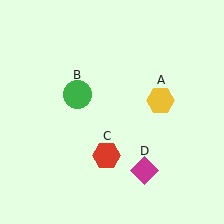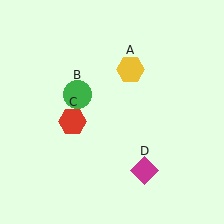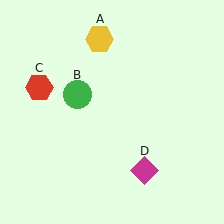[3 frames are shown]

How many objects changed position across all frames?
2 objects changed position: yellow hexagon (object A), red hexagon (object C).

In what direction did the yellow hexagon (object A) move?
The yellow hexagon (object A) moved up and to the left.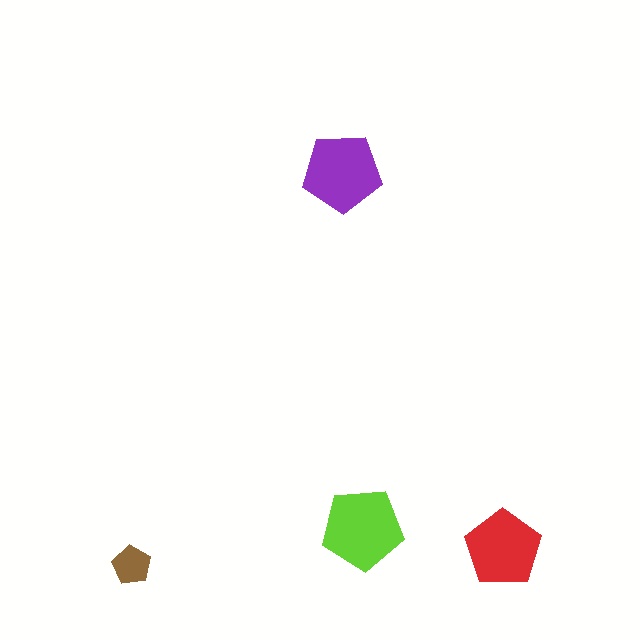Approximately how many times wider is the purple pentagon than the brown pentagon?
About 2 times wider.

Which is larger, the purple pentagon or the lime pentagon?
The lime one.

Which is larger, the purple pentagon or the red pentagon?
The purple one.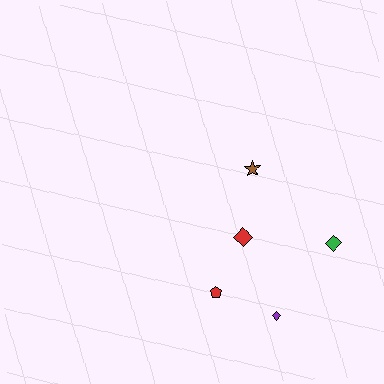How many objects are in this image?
There are 5 objects.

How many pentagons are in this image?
There is 1 pentagon.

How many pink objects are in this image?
There are no pink objects.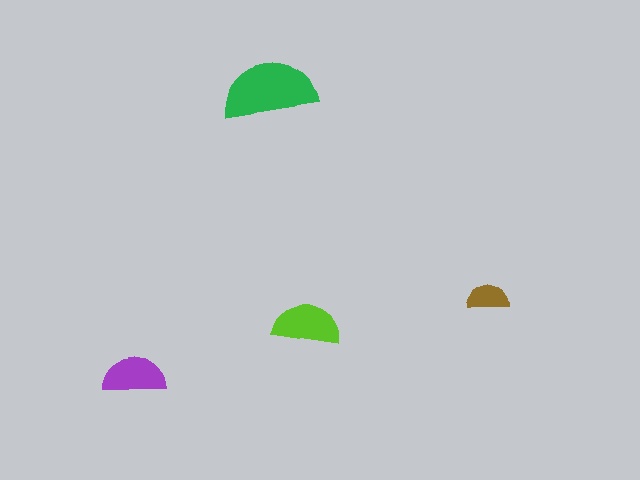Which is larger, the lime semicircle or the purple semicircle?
The lime one.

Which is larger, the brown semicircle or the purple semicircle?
The purple one.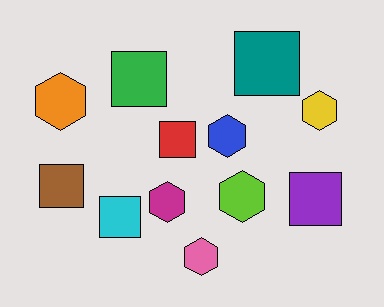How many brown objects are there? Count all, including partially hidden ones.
There is 1 brown object.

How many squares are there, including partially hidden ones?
There are 6 squares.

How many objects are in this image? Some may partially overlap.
There are 12 objects.